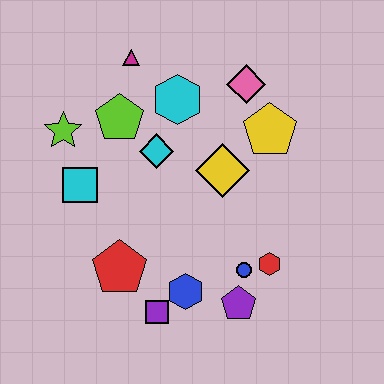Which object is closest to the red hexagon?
The blue circle is closest to the red hexagon.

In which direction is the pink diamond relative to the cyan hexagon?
The pink diamond is to the right of the cyan hexagon.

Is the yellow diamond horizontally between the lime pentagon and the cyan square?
No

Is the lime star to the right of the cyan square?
No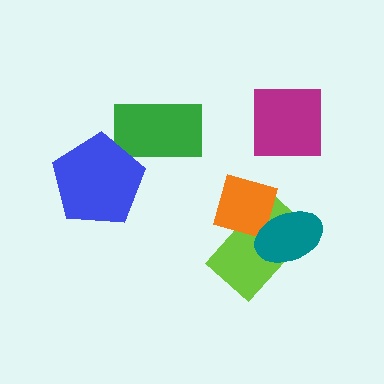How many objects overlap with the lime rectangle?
2 objects overlap with the lime rectangle.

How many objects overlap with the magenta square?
0 objects overlap with the magenta square.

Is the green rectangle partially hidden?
Yes, it is partially covered by another shape.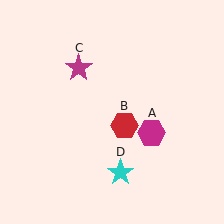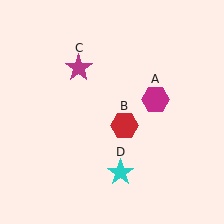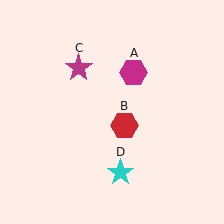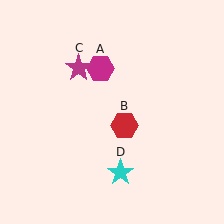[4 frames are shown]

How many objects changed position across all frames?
1 object changed position: magenta hexagon (object A).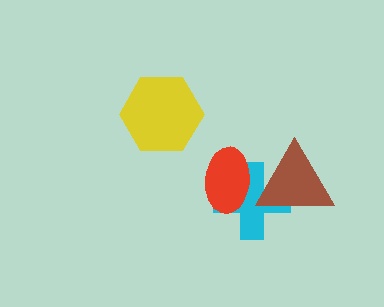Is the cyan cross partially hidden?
Yes, it is partially covered by another shape.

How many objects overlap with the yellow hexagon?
0 objects overlap with the yellow hexagon.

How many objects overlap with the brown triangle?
2 objects overlap with the brown triangle.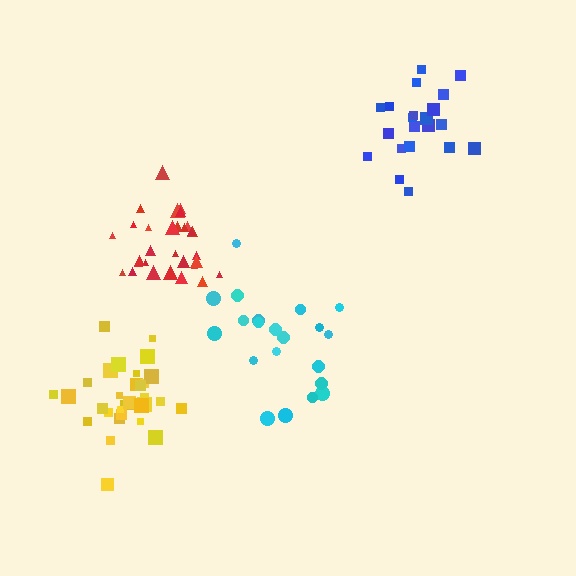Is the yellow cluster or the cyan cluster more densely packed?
Yellow.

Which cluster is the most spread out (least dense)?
Cyan.